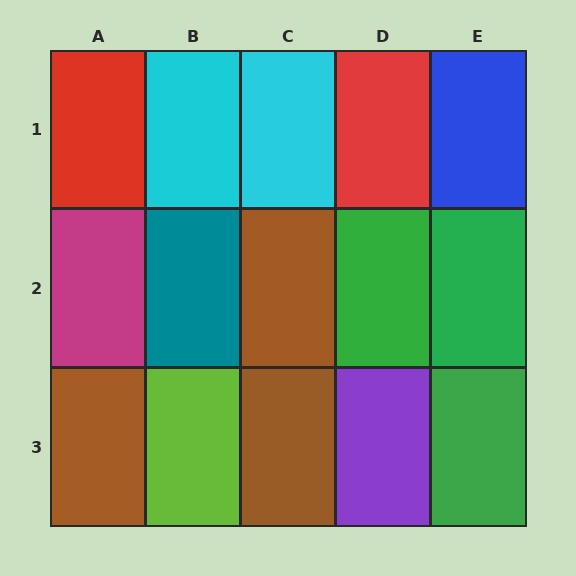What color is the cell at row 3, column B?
Lime.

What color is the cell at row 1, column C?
Cyan.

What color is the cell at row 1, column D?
Red.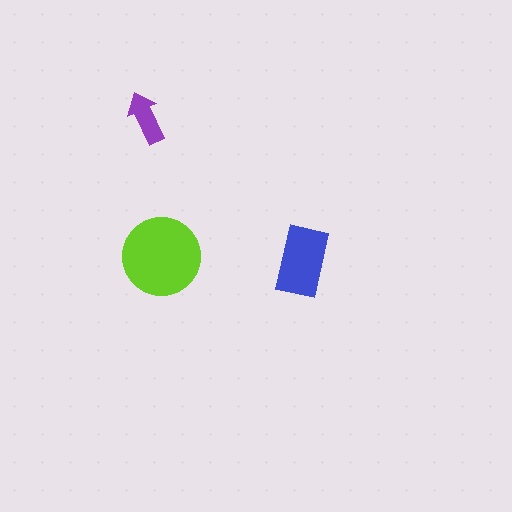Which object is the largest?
The lime circle.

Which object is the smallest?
The purple arrow.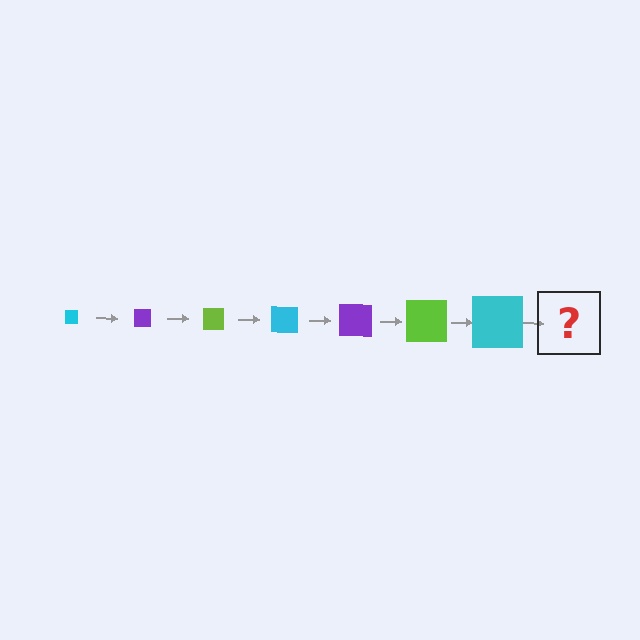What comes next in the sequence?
The next element should be a purple square, larger than the previous one.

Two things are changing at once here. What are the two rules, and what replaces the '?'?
The two rules are that the square grows larger each step and the color cycles through cyan, purple, and lime. The '?' should be a purple square, larger than the previous one.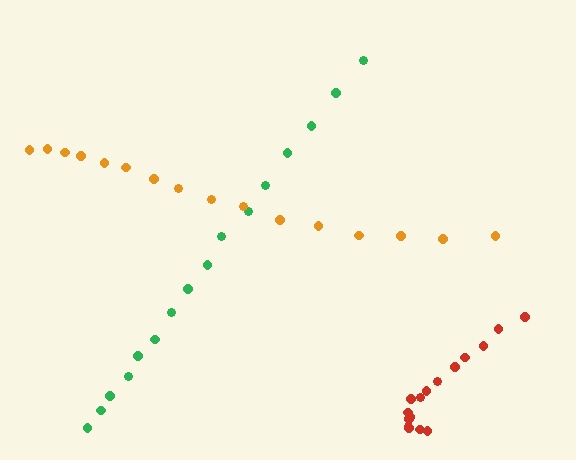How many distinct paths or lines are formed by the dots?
There are 3 distinct paths.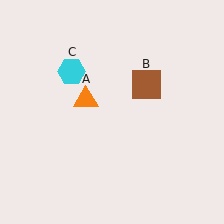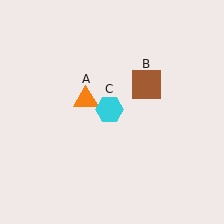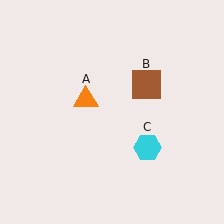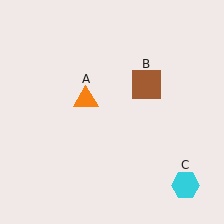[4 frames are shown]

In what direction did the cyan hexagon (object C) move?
The cyan hexagon (object C) moved down and to the right.